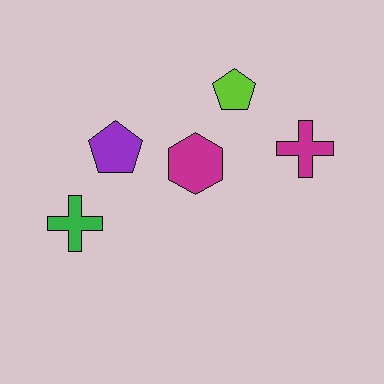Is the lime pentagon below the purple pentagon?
No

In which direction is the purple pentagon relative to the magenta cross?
The purple pentagon is to the left of the magenta cross.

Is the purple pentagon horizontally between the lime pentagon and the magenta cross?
No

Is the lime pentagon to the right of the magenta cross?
No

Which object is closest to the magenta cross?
The lime pentagon is closest to the magenta cross.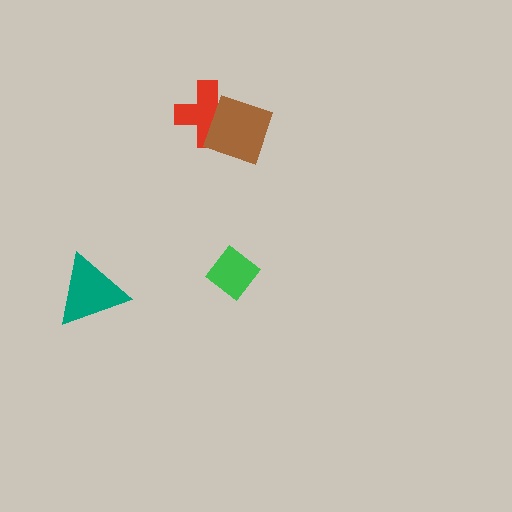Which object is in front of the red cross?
The brown diamond is in front of the red cross.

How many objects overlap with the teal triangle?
0 objects overlap with the teal triangle.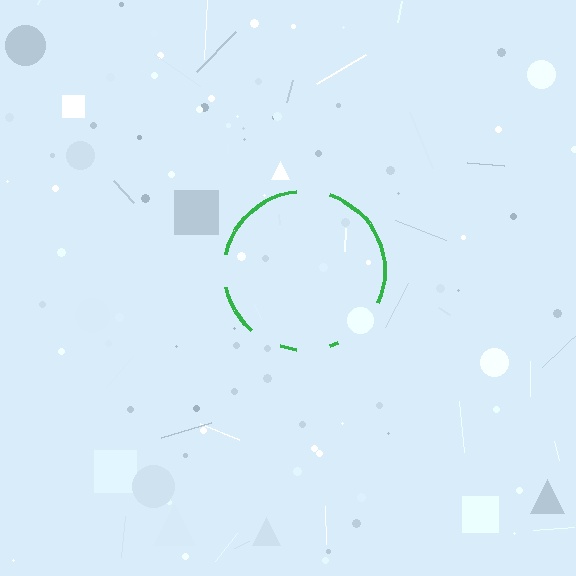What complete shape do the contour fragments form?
The contour fragments form a circle.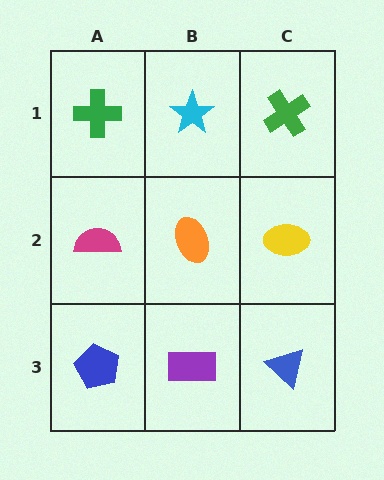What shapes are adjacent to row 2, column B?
A cyan star (row 1, column B), a purple rectangle (row 3, column B), a magenta semicircle (row 2, column A), a yellow ellipse (row 2, column C).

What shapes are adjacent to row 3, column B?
An orange ellipse (row 2, column B), a blue pentagon (row 3, column A), a blue triangle (row 3, column C).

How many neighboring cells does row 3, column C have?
2.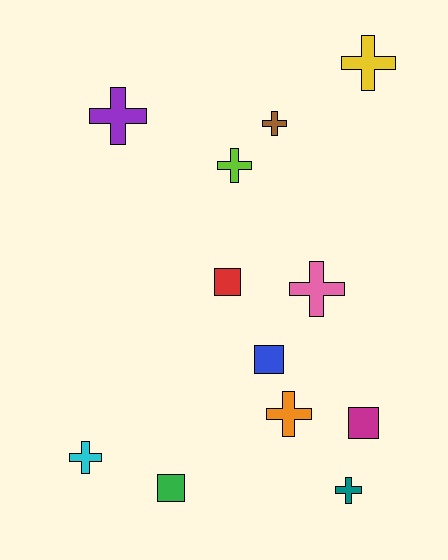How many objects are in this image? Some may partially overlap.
There are 12 objects.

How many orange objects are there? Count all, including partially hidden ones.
There is 1 orange object.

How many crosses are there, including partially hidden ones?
There are 8 crosses.